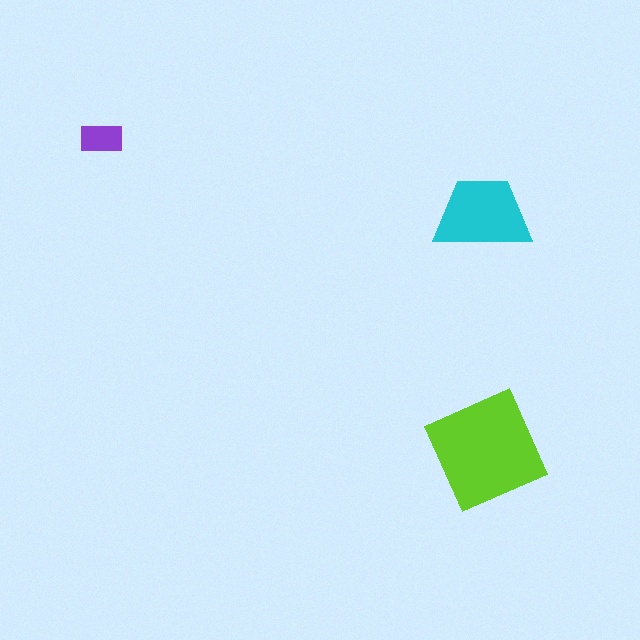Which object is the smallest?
The purple rectangle.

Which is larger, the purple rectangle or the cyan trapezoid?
The cyan trapezoid.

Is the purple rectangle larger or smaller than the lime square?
Smaller.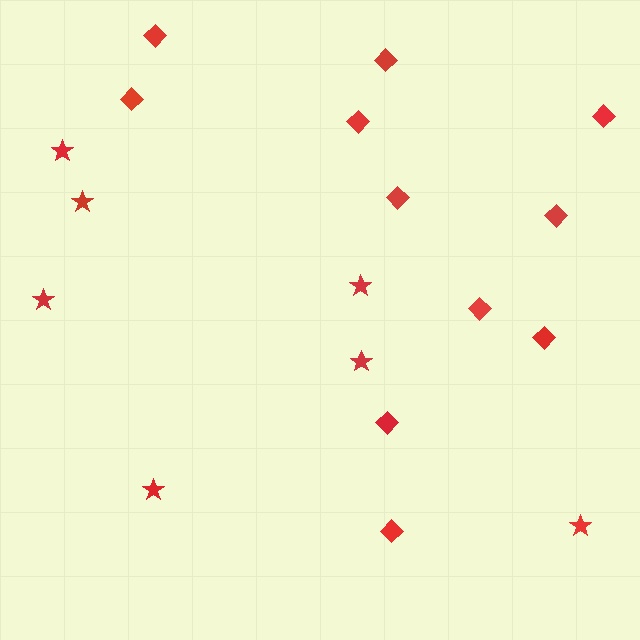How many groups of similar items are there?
There are 2 groups: one group of diamonds (11) and one group of stars (7).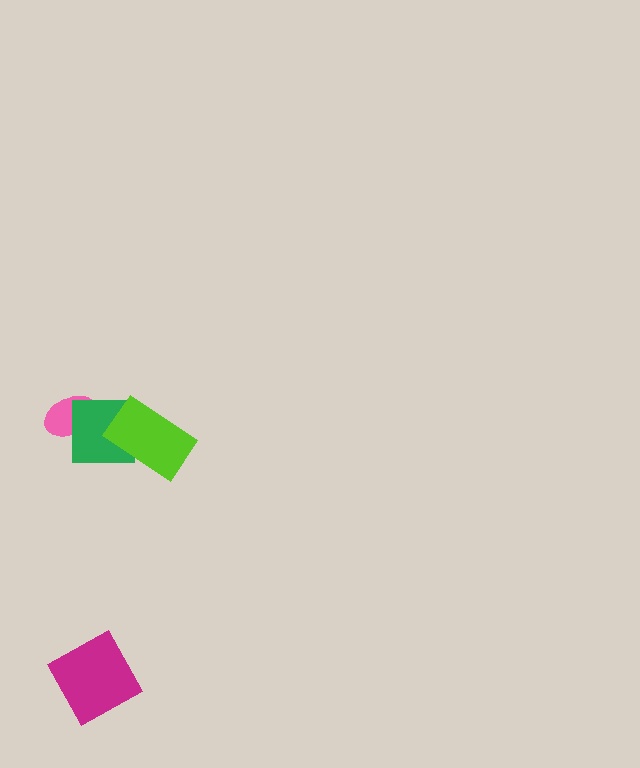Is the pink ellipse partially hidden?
Yes, it is partially covered by another shape.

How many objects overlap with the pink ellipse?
1 object overlaps with the pink ellipse.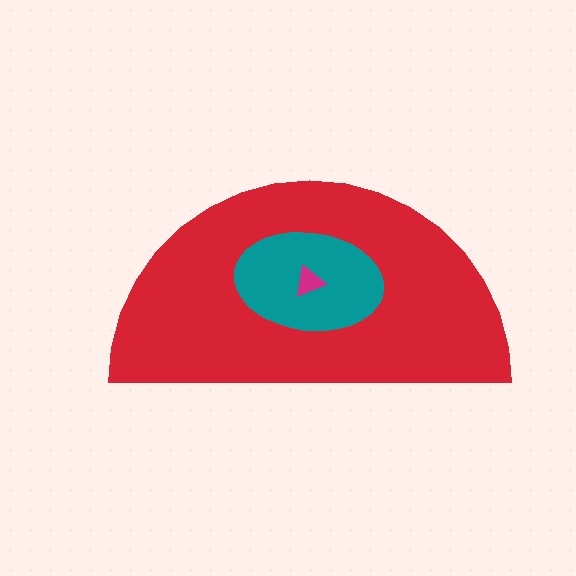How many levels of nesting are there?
3.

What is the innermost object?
The magenta triangle.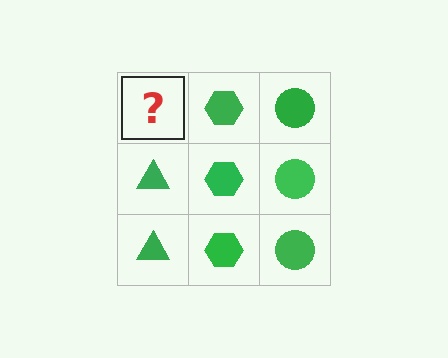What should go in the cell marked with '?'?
The missing cell should contain a green triangle.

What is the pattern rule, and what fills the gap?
The rule is that each column has a consistent shape. The gap should be filled with a green triangle.